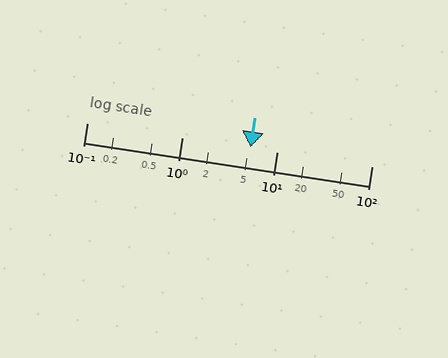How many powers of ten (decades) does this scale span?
The scale spans 3 decades, from 0.1 to 100.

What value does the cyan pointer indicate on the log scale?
The pointer indicates approximately 5.3.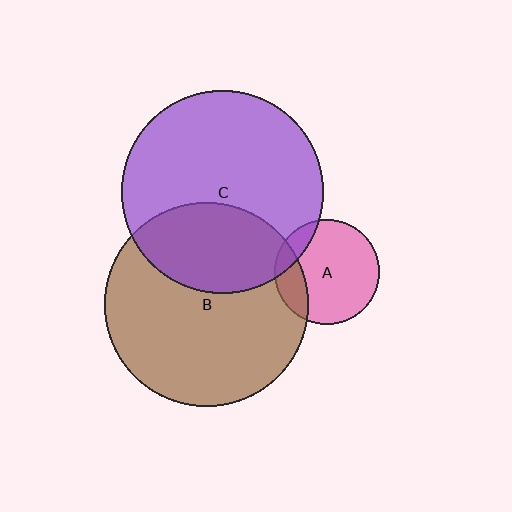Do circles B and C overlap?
Yes.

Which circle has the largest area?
Circle B (brown).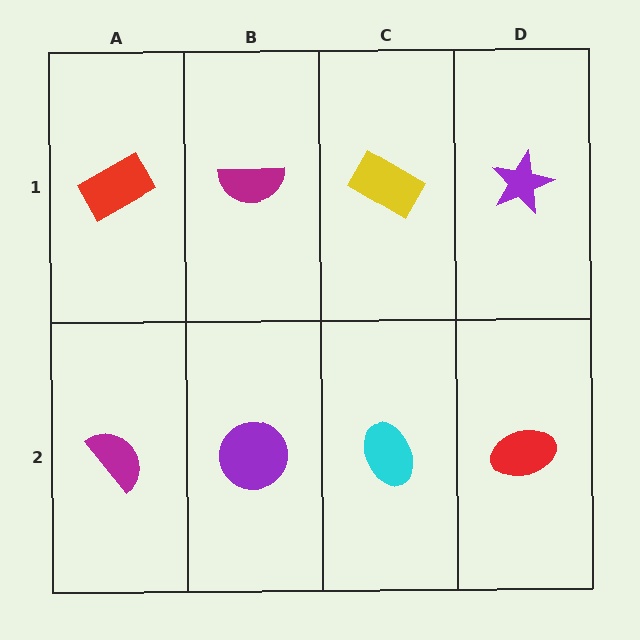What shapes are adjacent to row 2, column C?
A yellow rectangle (row 1, column C), a purple circle (row 2, column B), a red ellipse (row 2, column D).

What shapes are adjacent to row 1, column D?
A red ellipse (row 2, column D), a yellow rectangle (row 1, column C).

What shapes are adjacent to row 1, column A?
A magenta semicircle (row 2, column A), a magenta semicircle (row 1, column B).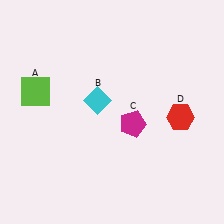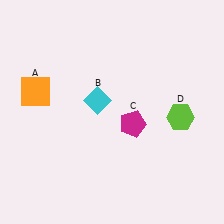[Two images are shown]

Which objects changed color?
A changed from lime to orange. D changed from red to lime.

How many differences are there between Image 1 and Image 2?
There are 2 differences between the two images.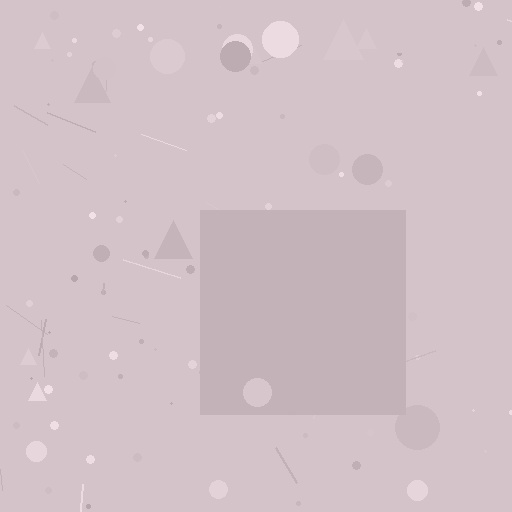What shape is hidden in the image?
A square is hidden in the image.